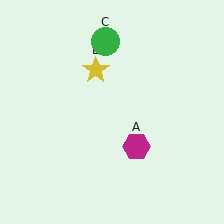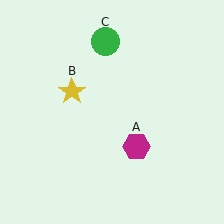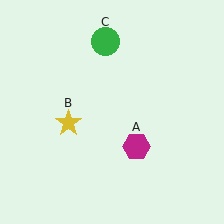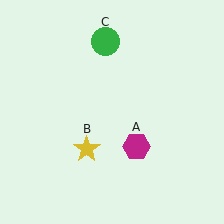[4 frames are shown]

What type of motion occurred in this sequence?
The yellow star (object B) rotated counterclockwise around the center of the scene.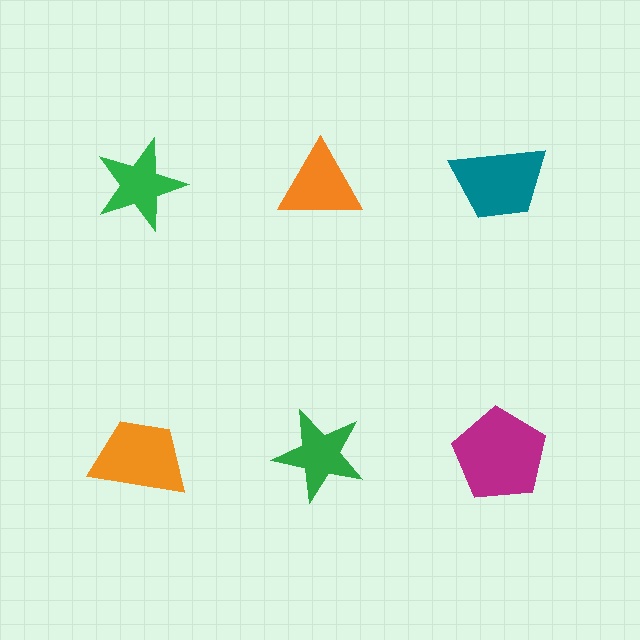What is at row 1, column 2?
An orange triangle.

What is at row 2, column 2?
A green star.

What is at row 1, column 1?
A green star.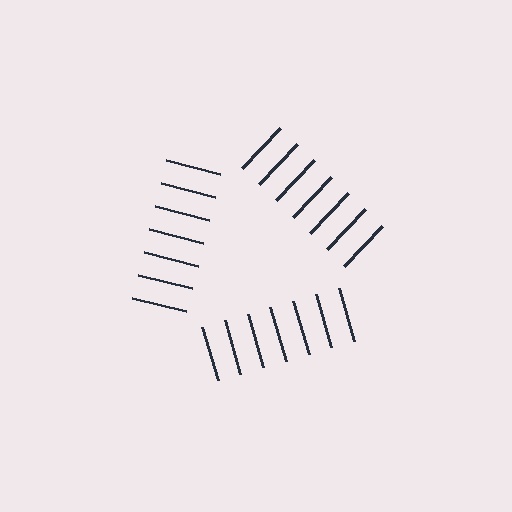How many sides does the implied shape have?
3 sides — the line-ends trace a triangle.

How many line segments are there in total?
21 — 7 along each of the 3 edges.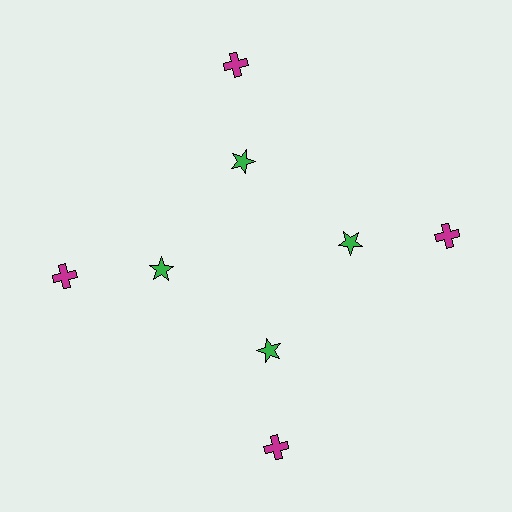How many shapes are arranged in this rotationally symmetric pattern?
There are 8 shapes, arranged in 4 groups of 2.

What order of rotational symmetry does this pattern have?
This pattern has 4-fold rotational symmetry.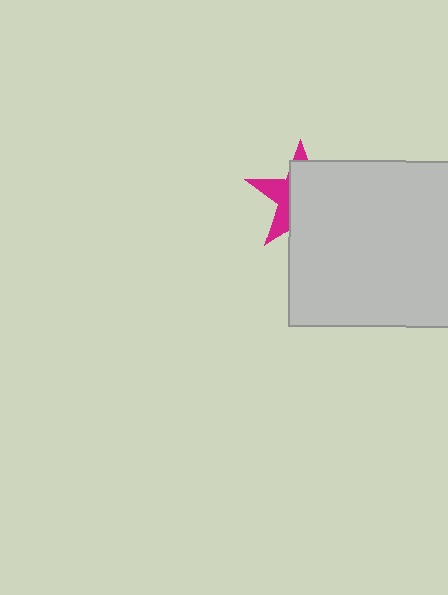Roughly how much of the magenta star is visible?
A small part of it is visible (roughly 34%).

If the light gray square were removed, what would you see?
You would see the complete magenta star.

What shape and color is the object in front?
The object in front is a light gray square.